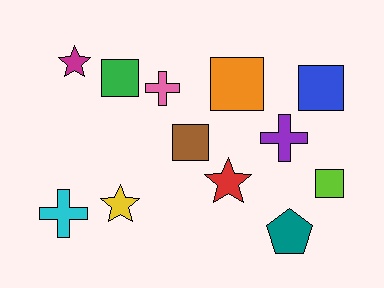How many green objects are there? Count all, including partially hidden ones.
There is 1 green object.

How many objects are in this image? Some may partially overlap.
There are 12 objects.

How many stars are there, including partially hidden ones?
There are 3 stars.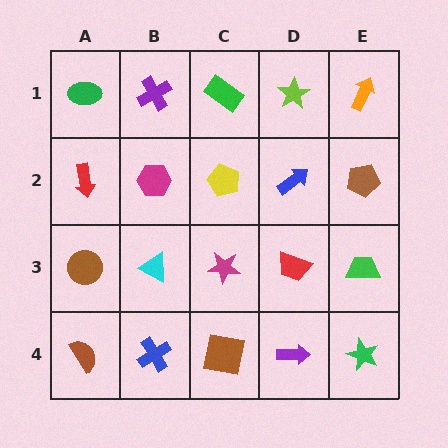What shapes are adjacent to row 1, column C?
A yellow pentagon (row 2, column C), a purple cross (row 1, column B), a lime star (row 1, column D).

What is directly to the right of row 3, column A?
A cyan triangle.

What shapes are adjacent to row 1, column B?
A magenta hexagon (row 2, column B), a green ellipse (row 1, column A), a green rectangle (row 1, column C).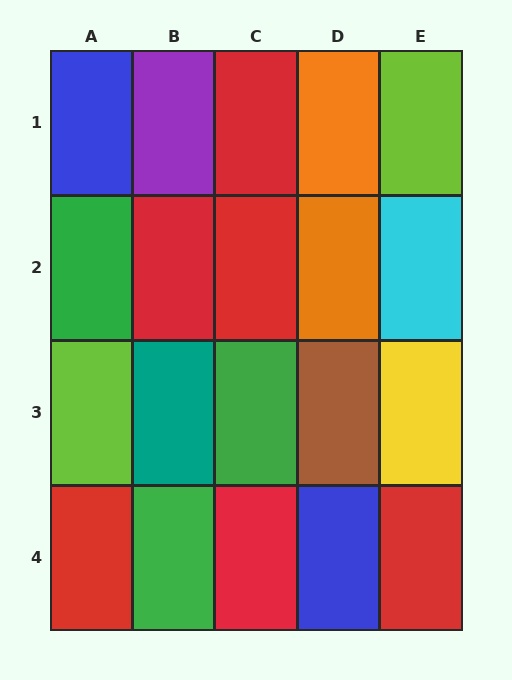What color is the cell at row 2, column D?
Orange.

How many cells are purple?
1 cell is purple.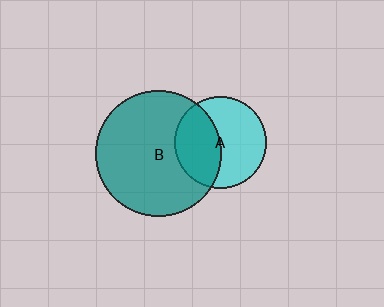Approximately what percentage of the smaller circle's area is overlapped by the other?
Approximately 45%.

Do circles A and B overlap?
Yes.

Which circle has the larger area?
Circle B (teal).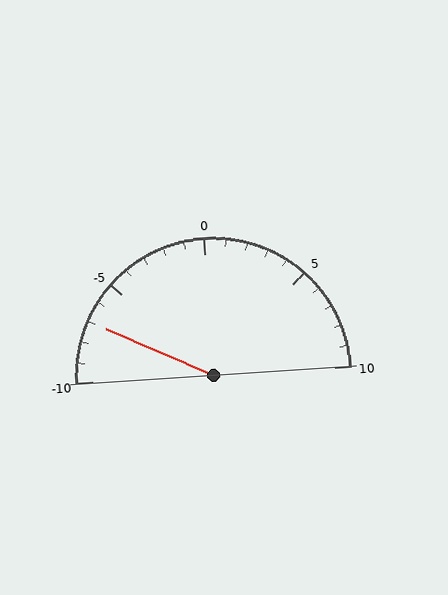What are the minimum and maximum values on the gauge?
The gauge ranges from -10 to 10.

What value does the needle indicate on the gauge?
The needle indicates approximately -7.